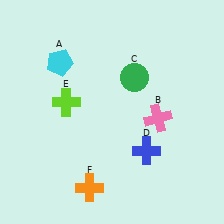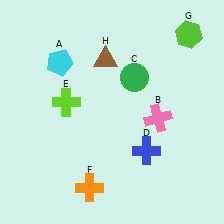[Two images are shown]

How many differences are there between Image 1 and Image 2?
There are 2 differences between the two images.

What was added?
A lime hexagon (G), a brown triangle (H) were added in Image 2.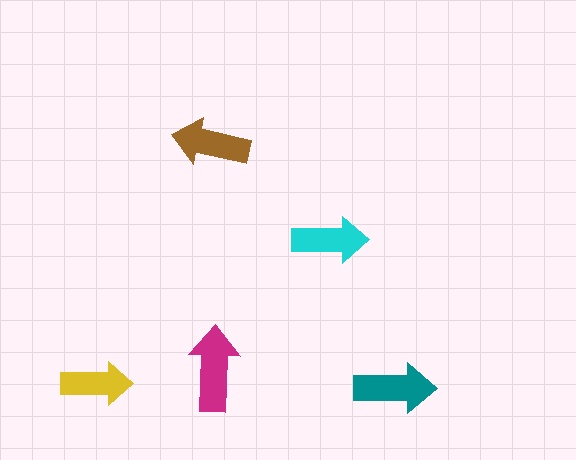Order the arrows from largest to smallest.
the magenta one, the teal one, the brown one, the cyan one, the yellow one.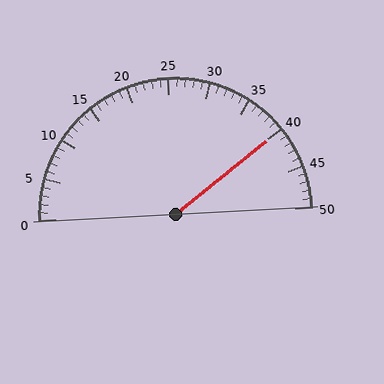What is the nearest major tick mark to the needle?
The nearest major tick mark is 40.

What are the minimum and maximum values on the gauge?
The gauge ranges from 0 to 50.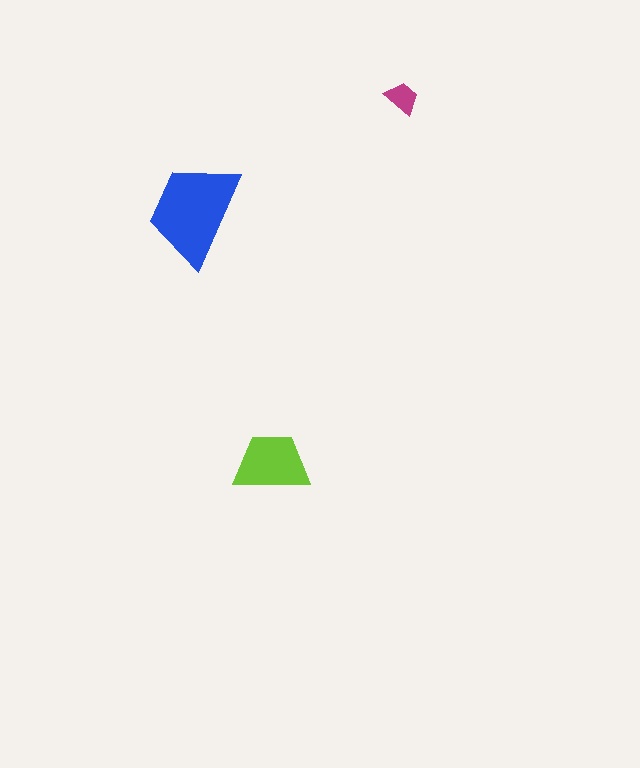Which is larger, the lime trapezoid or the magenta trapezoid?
The lime one.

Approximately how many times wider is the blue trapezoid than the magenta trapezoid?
About 3 times wider.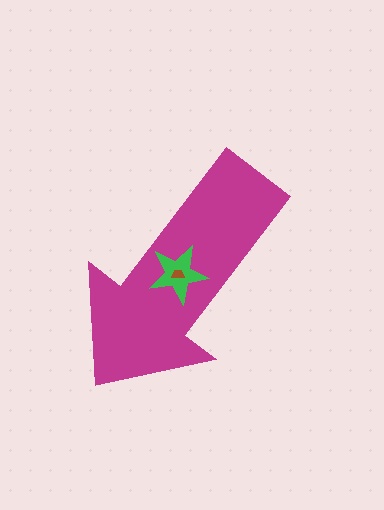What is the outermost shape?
The magenta arrow.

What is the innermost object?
The brown trapezoid.